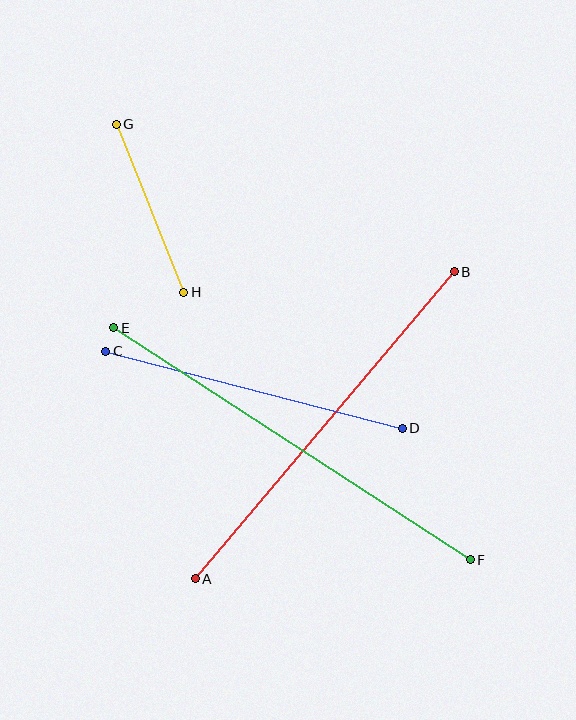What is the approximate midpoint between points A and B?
The midpoint is at approximately (325, 425) pixels.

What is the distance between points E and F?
The distance is approximately 425 pixels.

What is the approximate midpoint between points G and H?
The midpoint is at approximately (150, 208) pixels.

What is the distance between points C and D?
The distance is approximately 307 pixels.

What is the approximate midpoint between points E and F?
The midpoint is at approximately (292, 444) pixels.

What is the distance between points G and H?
The distance is approximately 181 pixels.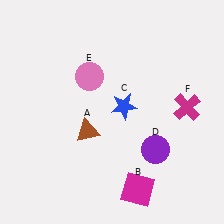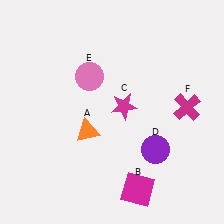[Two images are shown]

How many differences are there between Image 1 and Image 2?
There are 2 differences between the two images.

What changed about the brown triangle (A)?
In Image 1, A is brown. In Image 2, it changed to orange.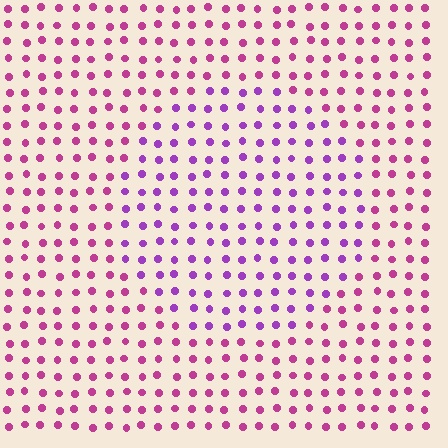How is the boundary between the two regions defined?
The boundary is defined purely by a slight shift in hue (about 35 degrees). Spacing, size, and orientation are identical on both sides.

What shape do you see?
I see a circle.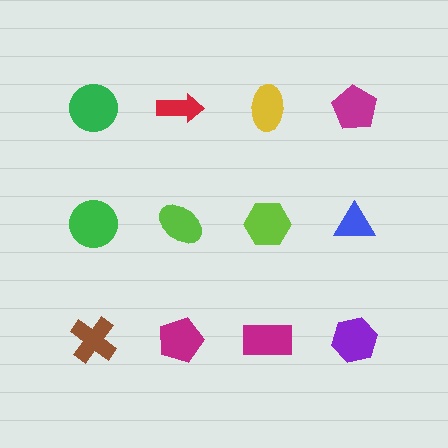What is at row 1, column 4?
A magenta pentagon.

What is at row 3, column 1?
A brown cross.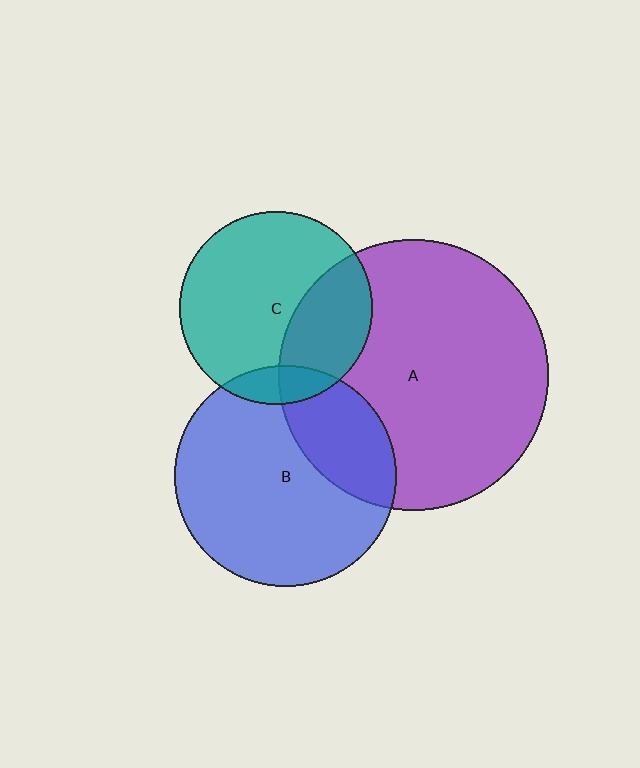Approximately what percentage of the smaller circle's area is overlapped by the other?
Approximately 25%.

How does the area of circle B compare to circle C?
Approximately 1.3 times.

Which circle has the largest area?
Circle A (purple).